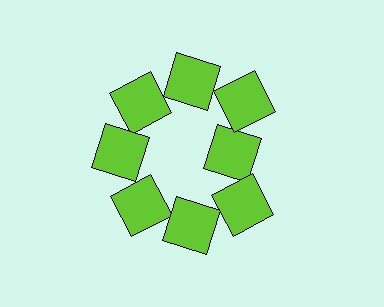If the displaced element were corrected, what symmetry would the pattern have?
It would have 8-fold rotational symmetry — the pattern would map onto itself every 45 degrees.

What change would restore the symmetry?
The symmetry would be restored by moving it outward, back onto the ring so that all 8 squares sit at equal angles and equal distance from the center.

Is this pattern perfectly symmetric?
No. The 8 lime squares are arranged in a ring, but one element near the 3 o'clock position is pulled inward toward the center, breaking the 8-fold rotational symmetry.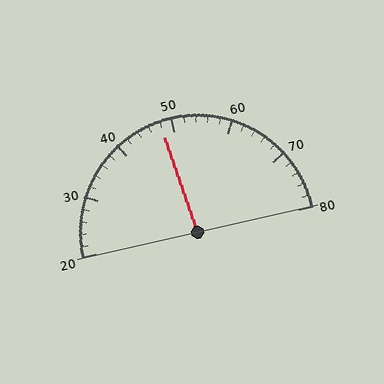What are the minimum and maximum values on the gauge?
The gauge ranges from 20 to 80.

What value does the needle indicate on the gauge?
The needle indicates approximately 48.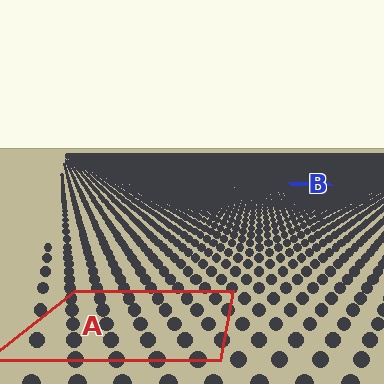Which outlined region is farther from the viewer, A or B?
Region B is farther from the viewer — the texture elements inside it appear smaller and more densely packed.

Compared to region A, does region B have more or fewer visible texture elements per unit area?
Region B has more texture elements per unit area — they are packed more densely because it is farther away.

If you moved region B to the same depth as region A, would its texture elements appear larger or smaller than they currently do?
They would appear larger. At a closer depth, the same texture elements are projected at a bigger on-screen size.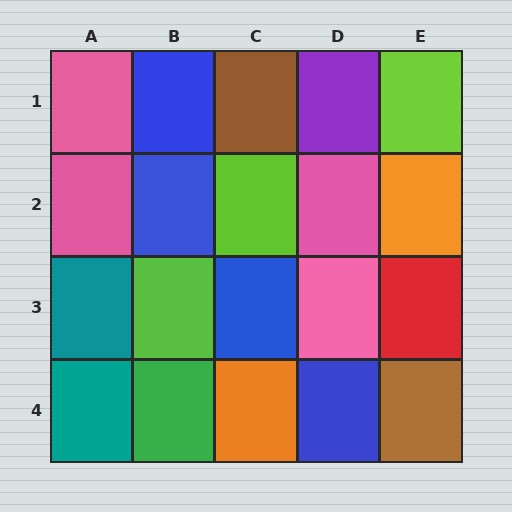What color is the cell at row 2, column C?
Lime.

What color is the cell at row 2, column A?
Pink.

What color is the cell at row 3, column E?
Red.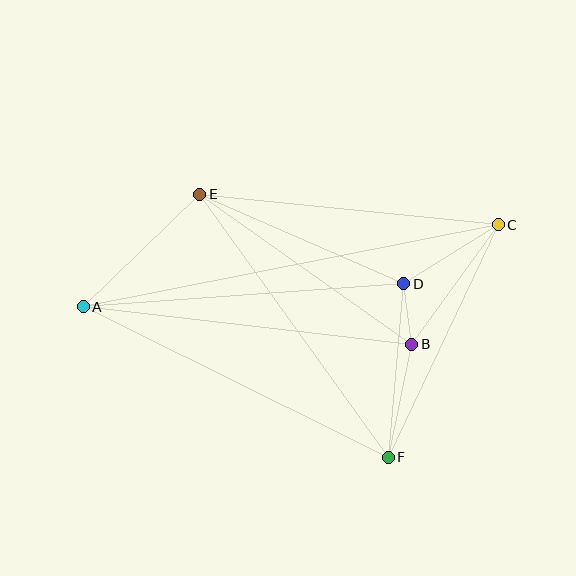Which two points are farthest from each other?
Points A and C are farthest from each other.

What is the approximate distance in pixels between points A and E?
The distance between A and E is approximately 162 pixels.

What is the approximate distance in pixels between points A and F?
The distance between A and F is approximately 340 pixels.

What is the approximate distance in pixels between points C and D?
The distance between C and D is approximately 112 pixels.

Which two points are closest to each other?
Points B and D are closest to each other.